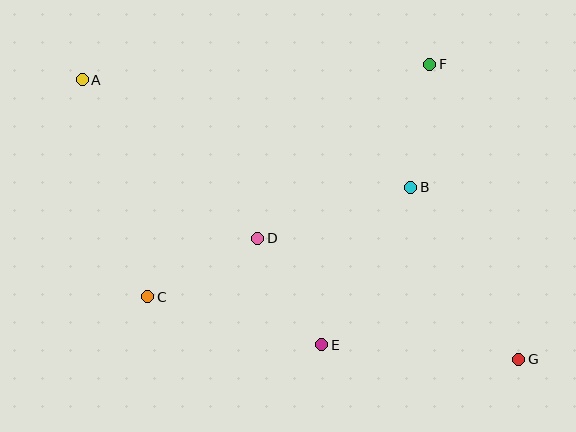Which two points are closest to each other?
Points D and E are closest to each other.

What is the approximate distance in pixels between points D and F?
The distance between D and F is approximately 245 pixels.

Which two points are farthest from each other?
Points A and G are farthest from each other.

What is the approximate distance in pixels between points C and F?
The distance between C and F is approximately 365 pixels.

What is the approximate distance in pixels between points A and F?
The distance between A and F is approximately 348 pixels.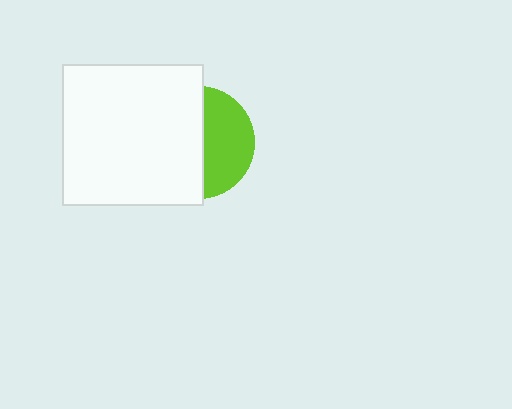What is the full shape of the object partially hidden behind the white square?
The partially hidden object is a lime circle.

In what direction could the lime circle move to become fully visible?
The lime circle could move right. That would shift it out from behind the white square entirely.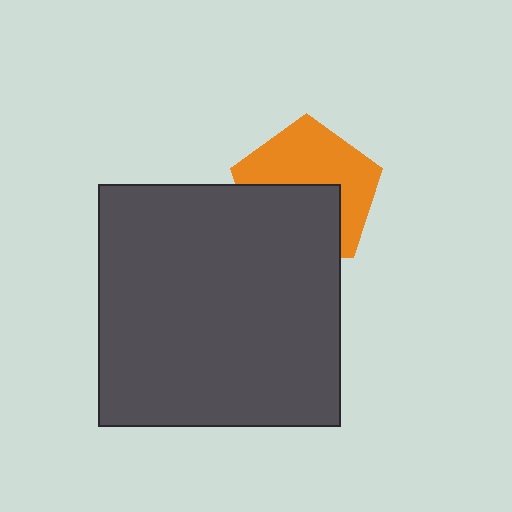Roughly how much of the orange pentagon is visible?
About half of it is visible (roughly 54%).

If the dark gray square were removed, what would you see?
You would see the complete orange pentagon.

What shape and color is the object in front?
The object in front is a dark gray square.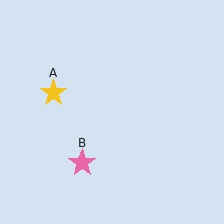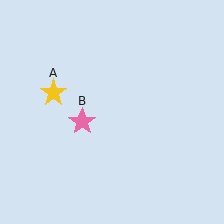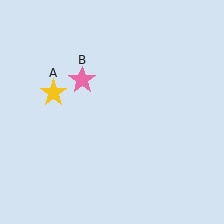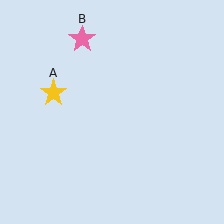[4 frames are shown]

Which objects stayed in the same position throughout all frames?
Yellow star (object A) remained stationary.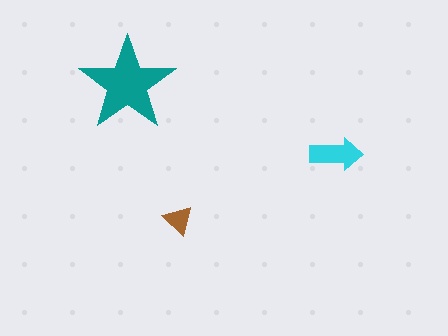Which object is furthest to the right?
The cyan arrow is rightmost.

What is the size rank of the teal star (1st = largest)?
1st.